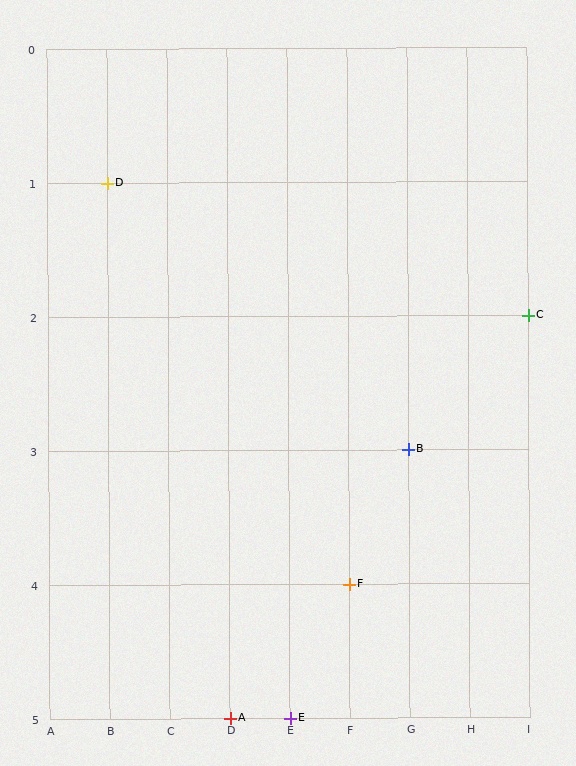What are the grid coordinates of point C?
Point C is at grid coordinates (I, 2).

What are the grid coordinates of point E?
Point E is at grid coordinates (E, 5).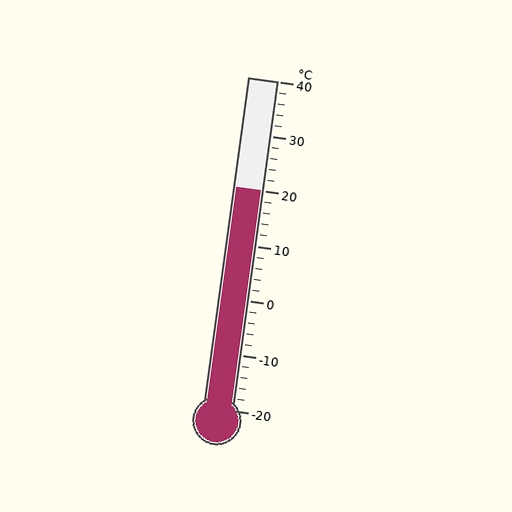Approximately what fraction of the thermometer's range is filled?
The thermometer is filled to approximately 65% of its range.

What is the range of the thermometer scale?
The thermometer scale ranges from -20°C to 40°C.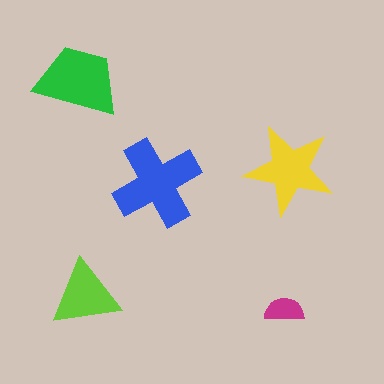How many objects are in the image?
There are 5 objects in the image.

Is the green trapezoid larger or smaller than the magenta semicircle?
Larger.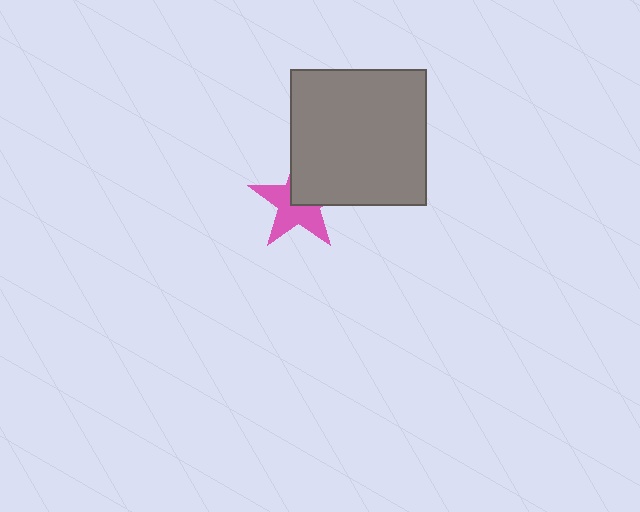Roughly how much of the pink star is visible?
About half of it is visible (roughly 59%).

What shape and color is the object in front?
The object in front is a gray square.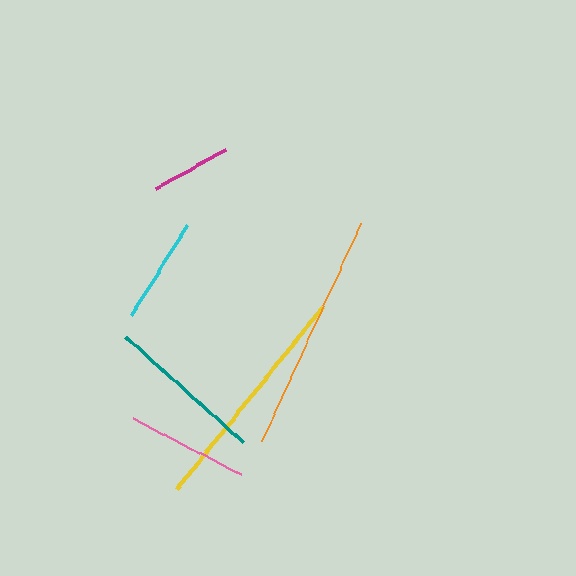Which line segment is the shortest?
The magenta line is the shortest at approximately 81 pixels.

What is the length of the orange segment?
The orange segment is approximately 239 pixels long.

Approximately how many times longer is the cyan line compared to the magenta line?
The cyan line is approximately 1.3 times the length of the magenta line.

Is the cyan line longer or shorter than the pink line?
The pink line is longer than the cyan line.